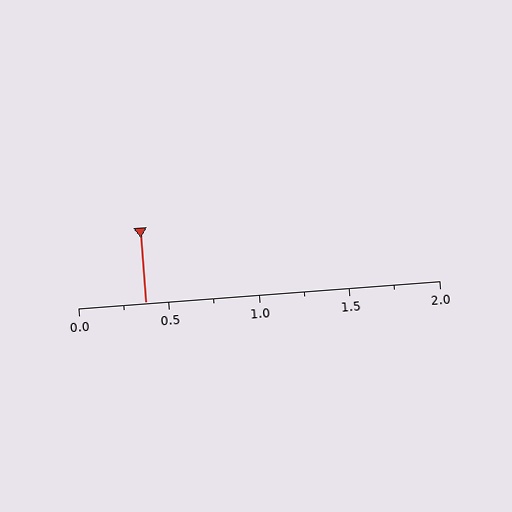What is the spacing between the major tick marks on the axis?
The major ticks are spaced 0.5 apart.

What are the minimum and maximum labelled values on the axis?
The axis runs from 0.0 to 2.0.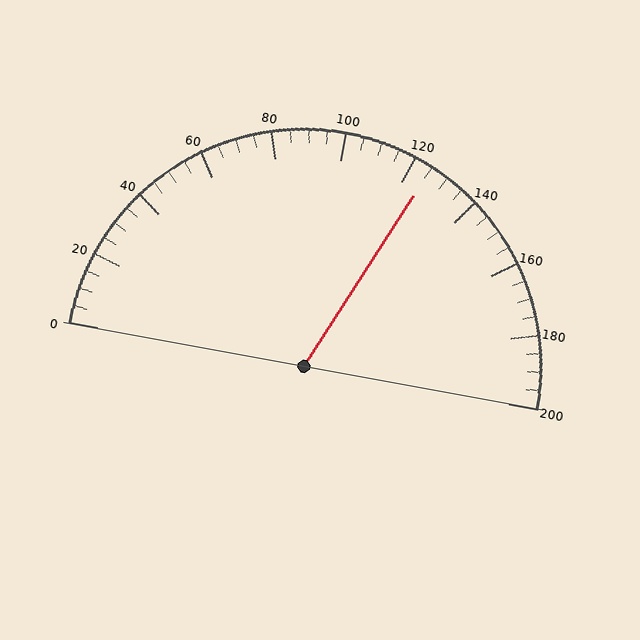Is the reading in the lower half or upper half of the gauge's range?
The reading is in the upper half of the range (0 to 200).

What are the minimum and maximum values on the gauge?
The gauge ranges from 0 to 200.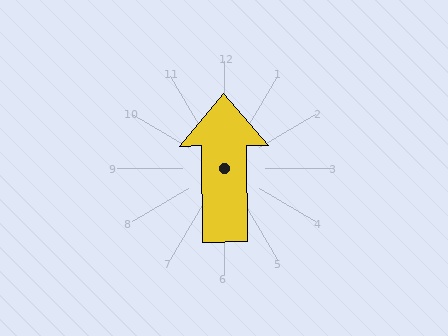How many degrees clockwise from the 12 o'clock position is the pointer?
Approximately 359 degrees.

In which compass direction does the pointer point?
North.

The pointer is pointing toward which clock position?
Roughly 12 o'clock.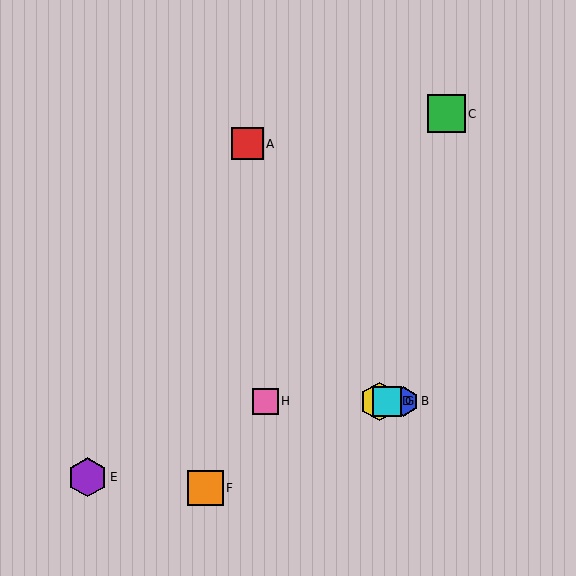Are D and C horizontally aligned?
No, D is at y≈401 and C is at y≈114.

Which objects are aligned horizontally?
Objects B, D, G, H are aligned horizontally.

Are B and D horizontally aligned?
Yes, both are at y≈401.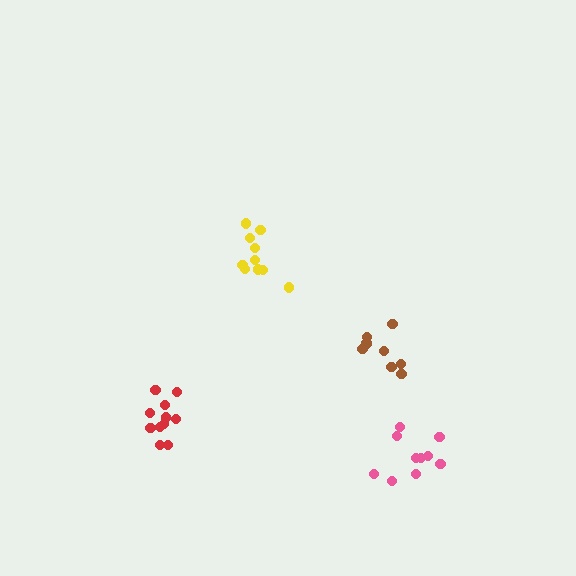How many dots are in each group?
Group 1: 8 dots, Group 2: 10 dots, Group 3: 10 dots, Group 4: 11 dots (39 total).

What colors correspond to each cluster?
The clusters are colored: brown, pink, yellow, red.